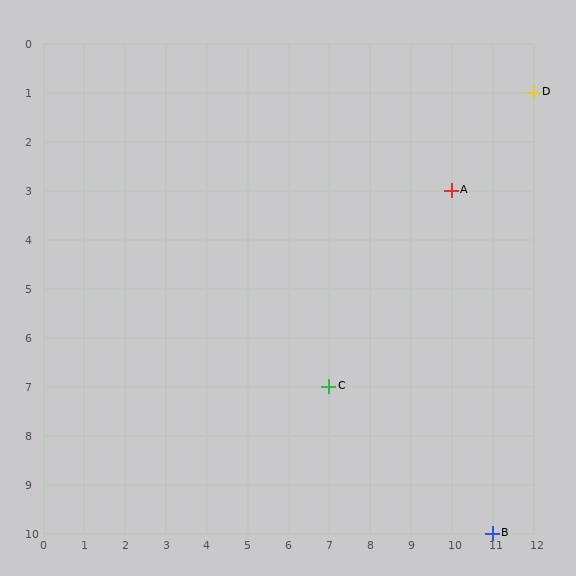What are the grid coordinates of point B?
Point B is at grid coordinates (11, 10).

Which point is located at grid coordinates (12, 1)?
Point D is at (12, 1).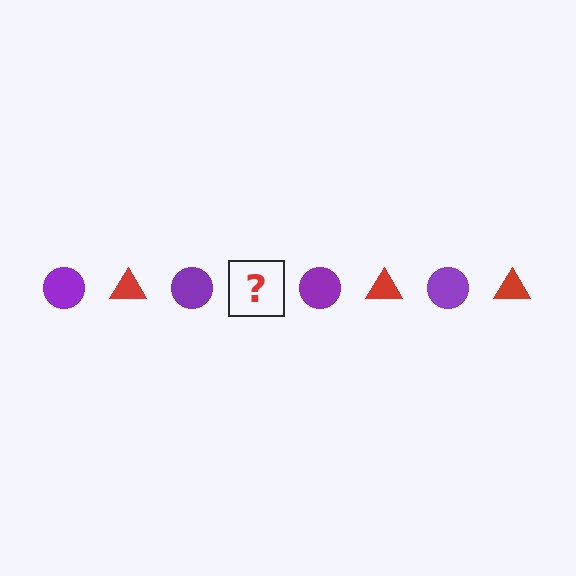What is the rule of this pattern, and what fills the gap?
The rule is that the pattern alternates between purple circle and red triangle. The gap should be filled with a red triangle.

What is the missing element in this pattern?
The missing element is a red triangle.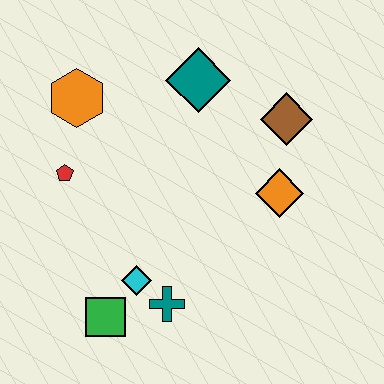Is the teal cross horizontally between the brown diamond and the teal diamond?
No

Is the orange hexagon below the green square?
No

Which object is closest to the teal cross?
The cyan diamond is closest to the teal cross.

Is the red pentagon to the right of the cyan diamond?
No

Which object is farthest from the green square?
The brown diamond is farthest from the green square.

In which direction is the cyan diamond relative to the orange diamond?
The cyan diamond is to the left of the orange diamond.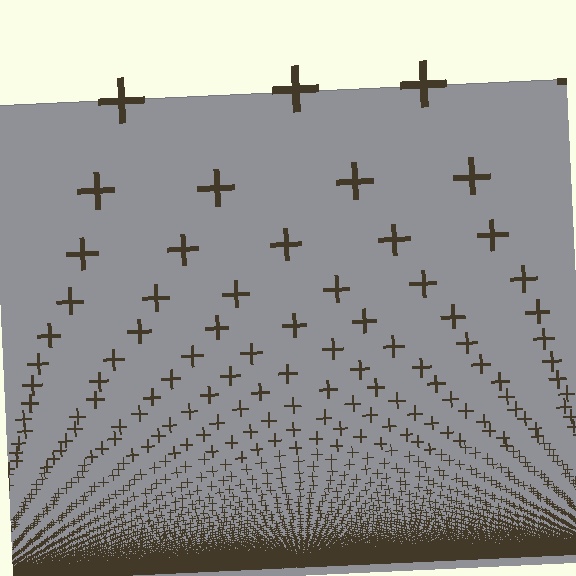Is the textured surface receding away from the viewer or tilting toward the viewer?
The surface appears to tilt toward the viewer. Texture elements get larger and sparser toward the top.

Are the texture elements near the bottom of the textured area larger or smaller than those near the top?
Smaller. The gradient is inverted — elements near the bottom are smaller and denser.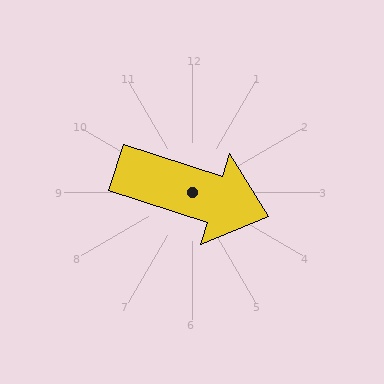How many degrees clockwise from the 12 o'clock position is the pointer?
Approximately 108 degrees.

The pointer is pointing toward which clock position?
Roughly 4 o'clock.